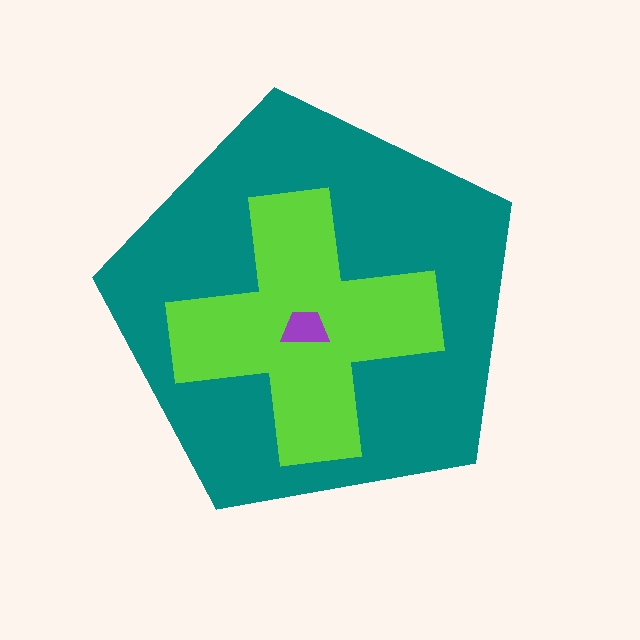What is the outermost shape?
The teal pentagon.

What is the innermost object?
The purple trapezoid.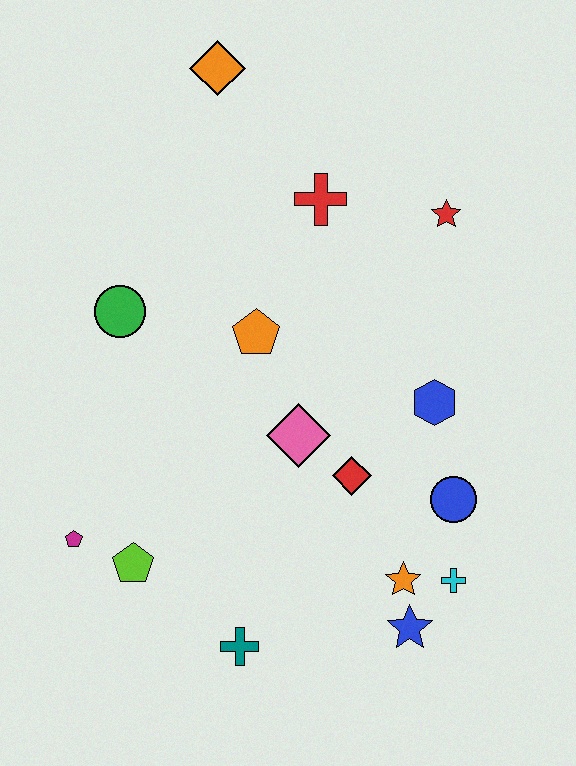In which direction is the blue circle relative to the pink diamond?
The blue circle is to the right of the pink diamond.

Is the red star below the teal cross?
No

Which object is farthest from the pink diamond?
The orange diamond is farthest from the pink diamond.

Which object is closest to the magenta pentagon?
The lime pentagon is closest to the magenta pentagon.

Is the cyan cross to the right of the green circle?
Yes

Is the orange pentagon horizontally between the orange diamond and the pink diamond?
Yes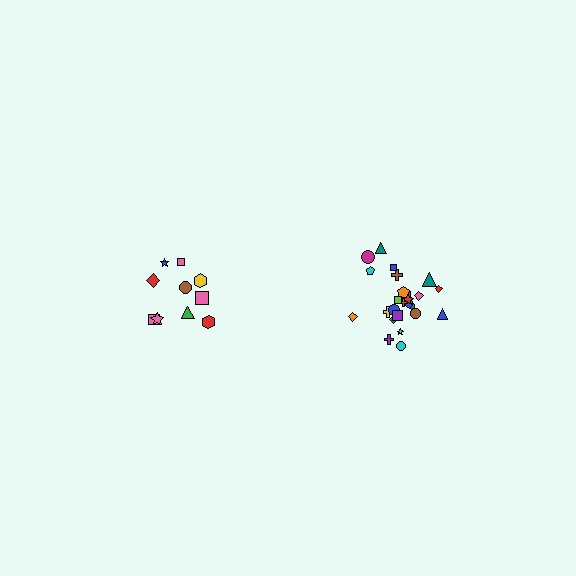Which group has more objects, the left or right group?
The right group.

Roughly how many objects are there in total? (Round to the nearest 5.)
Roughly 35 objects in total.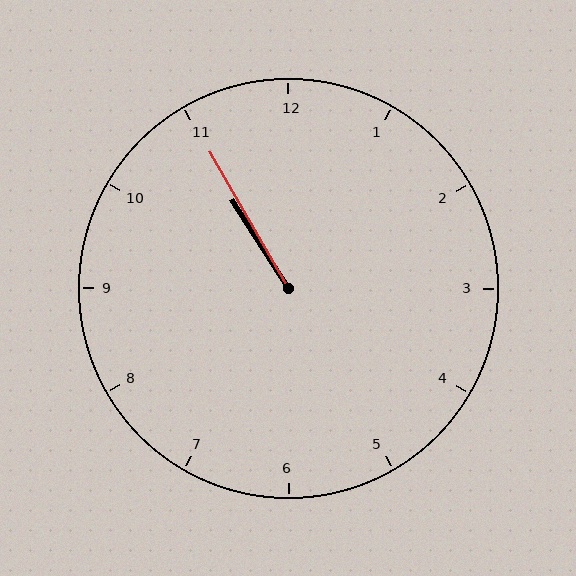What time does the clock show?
10:55.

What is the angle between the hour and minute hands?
Approximately 2 degrees.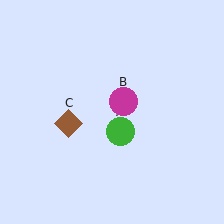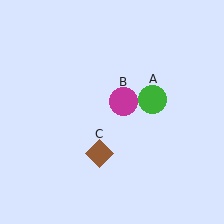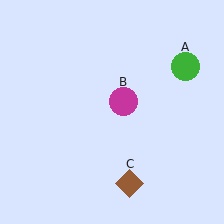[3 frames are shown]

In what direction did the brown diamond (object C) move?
The brown diamond (object C) moved down and to the right.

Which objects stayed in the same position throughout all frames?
Magenta circle (object B) remained stationary.